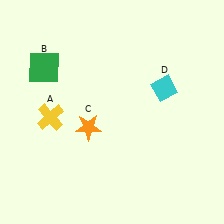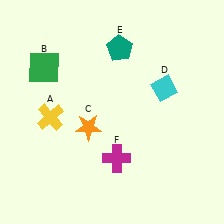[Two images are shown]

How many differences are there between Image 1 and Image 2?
There are 2 differences between the two images.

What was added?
A teal pentagon (E), a magenta cross (F) were added in Image 2.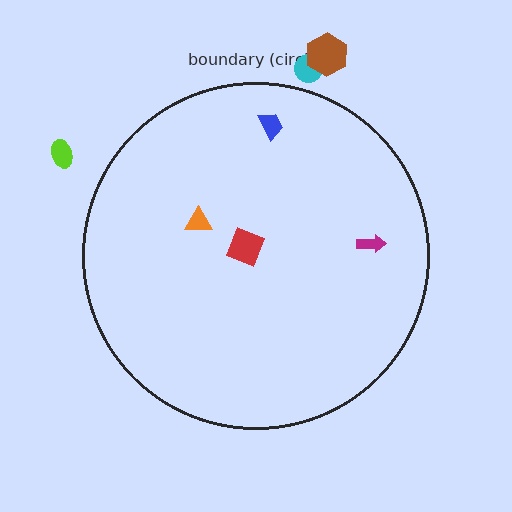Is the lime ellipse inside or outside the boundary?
Outside.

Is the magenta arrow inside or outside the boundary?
Inside.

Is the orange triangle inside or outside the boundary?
Inside.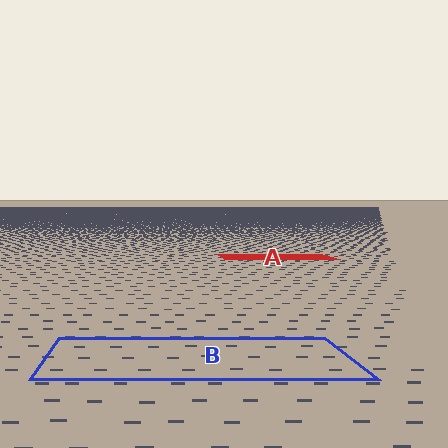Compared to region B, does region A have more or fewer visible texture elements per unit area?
Region A has more texture elements per unit area — they are packed more densely because it is farther away.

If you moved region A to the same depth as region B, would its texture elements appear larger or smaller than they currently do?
They would appear larger. At a closer depth, the same texture elements are projected at a bigger on-screen size.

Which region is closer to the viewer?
Region B is closer. The texture elements there are larger and more spread out.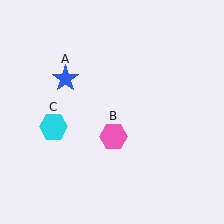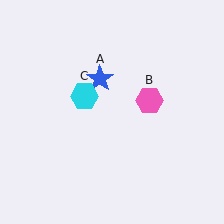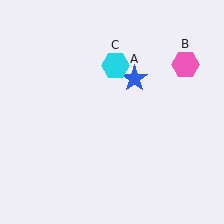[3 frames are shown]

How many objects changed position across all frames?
3 objects changed position: blue star (object A), pink hexagon (object B), cyan hexagon (object C).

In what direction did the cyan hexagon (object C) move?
The cyan hexagon (object C) moved up and to the right.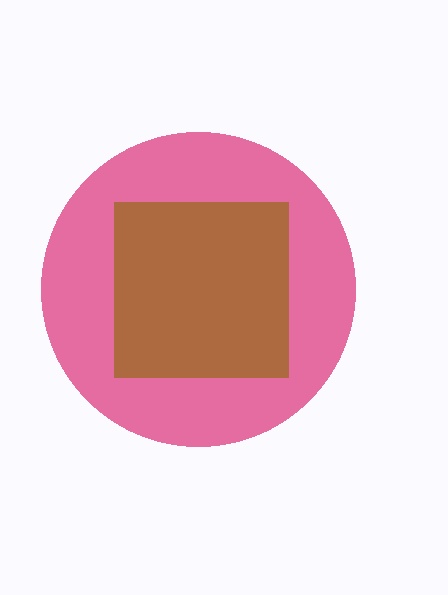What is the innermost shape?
The brown square.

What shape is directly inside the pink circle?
The brown square.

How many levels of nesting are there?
2.